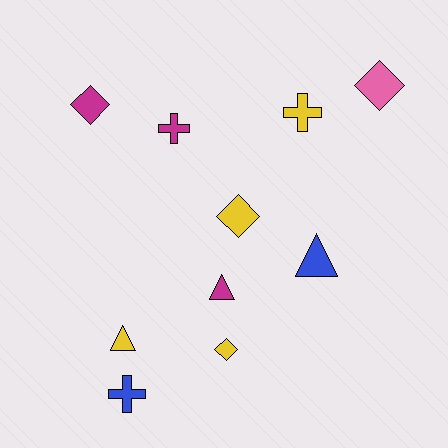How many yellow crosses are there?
There is 1 yellow cross.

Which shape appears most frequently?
Diamond, with 4 objects.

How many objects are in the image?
There are 10 objects.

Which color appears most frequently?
Yellow, with 4 objects.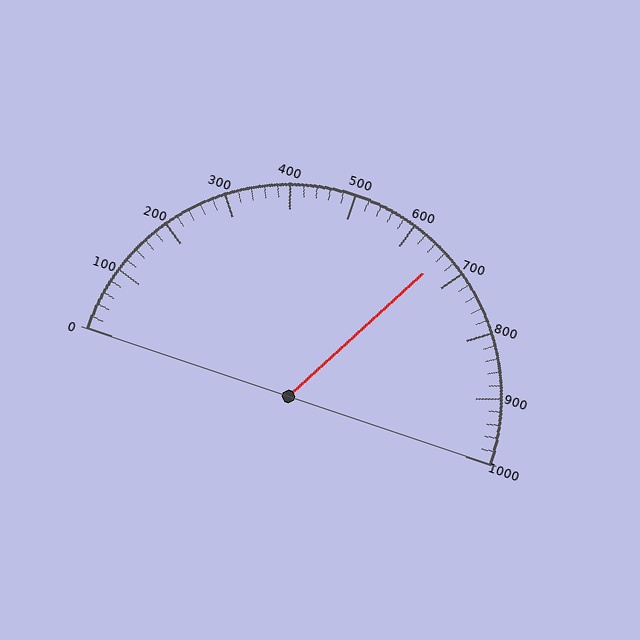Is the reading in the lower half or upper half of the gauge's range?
The reading is in the upper half of the range (0 to 1000).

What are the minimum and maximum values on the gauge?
The gauge ranges from 0 to 1000.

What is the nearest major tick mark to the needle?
The nearest major tick mark is 700.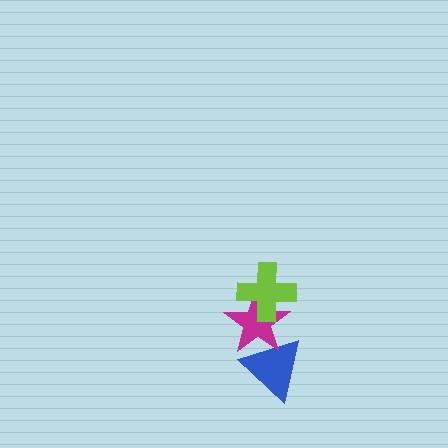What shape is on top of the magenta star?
The lime cross is on top of the magenta star.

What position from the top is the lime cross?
The lime cross is 1st from the top.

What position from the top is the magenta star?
The magenta star is 2nd from the top.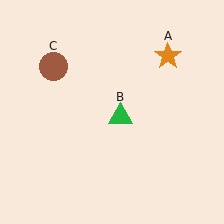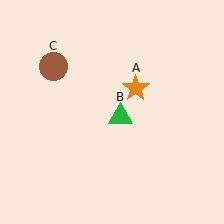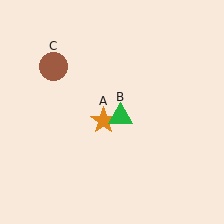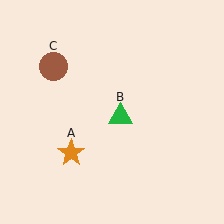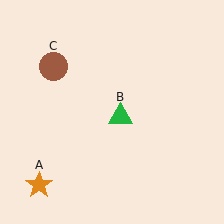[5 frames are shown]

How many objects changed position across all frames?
1 object changed position: orange star (object A).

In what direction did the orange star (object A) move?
The orange star (object A) moved down and to the left.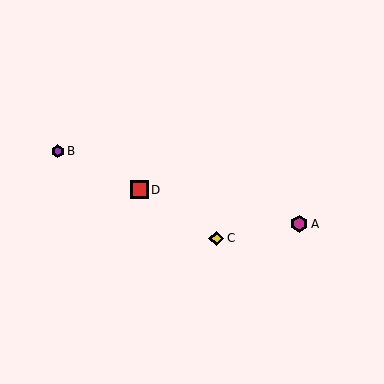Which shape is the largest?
The red square (labeled D) is the largest.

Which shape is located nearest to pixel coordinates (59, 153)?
The purple hexagon (labeled B) at (58, 151) is nearest to that location.